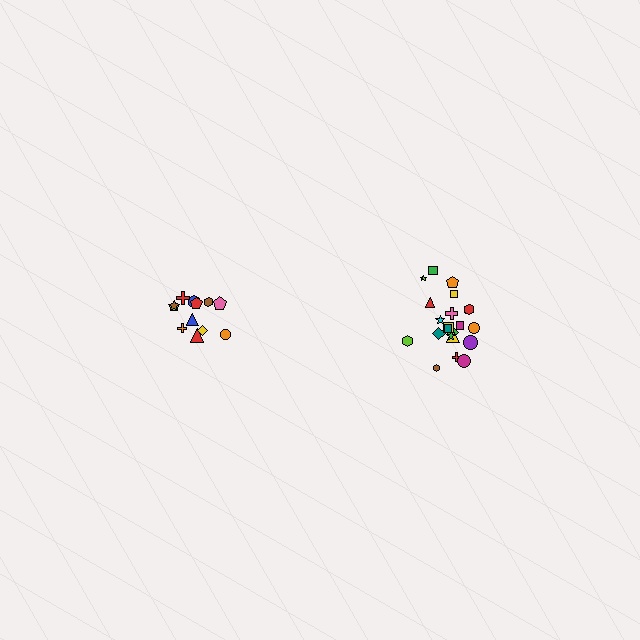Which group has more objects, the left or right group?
The right group.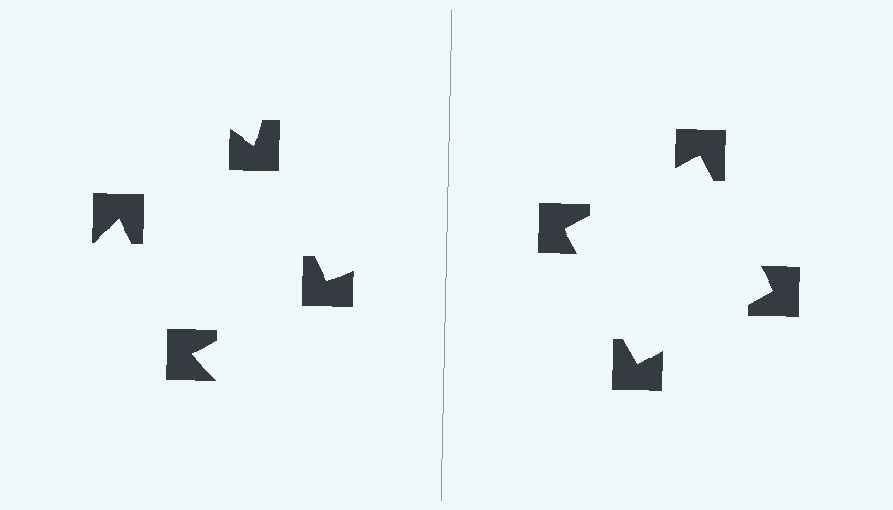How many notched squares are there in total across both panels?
8 — 4 on each side.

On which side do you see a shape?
An illusory square appears on the right side. On the left side the wedge cuts are rotated, so no coherent shape forms.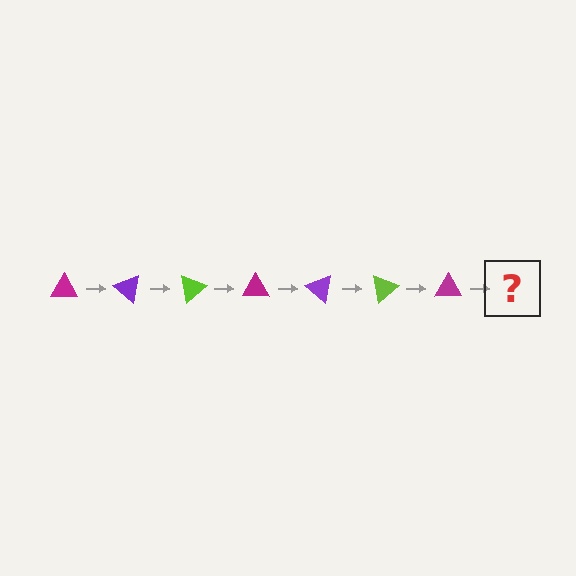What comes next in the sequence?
The next element should be a purple triangle, rotated 280 degrees from the start.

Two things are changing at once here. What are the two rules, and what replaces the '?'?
The two rules are that it rotates 40 degrees each step and the color cycles through magenta, purple, and lime. The '?' should be a purple triangle, rotated 280 degrees from the start.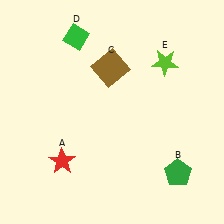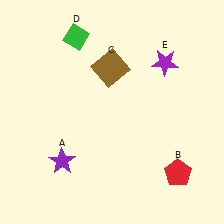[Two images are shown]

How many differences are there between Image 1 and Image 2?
There are 3 differences between the two images.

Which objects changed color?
A changed from red to purple. B changed from green to red. E changed from lime to purple.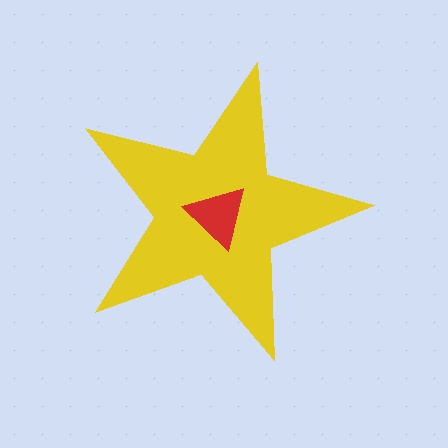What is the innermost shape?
The red triangle.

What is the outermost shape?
The yellow star.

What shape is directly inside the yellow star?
The red triangle.